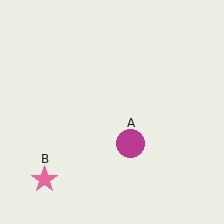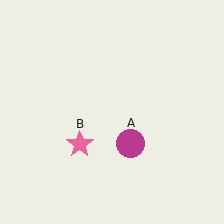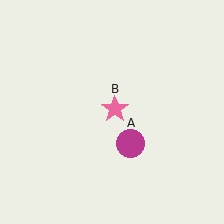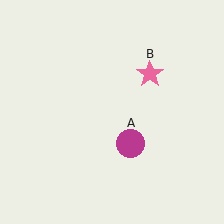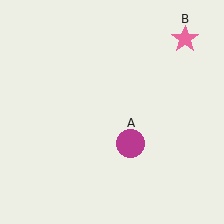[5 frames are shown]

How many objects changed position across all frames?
1 object changed position: pink star (object B).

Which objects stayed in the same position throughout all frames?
Magenta circle (object A) remained stationary.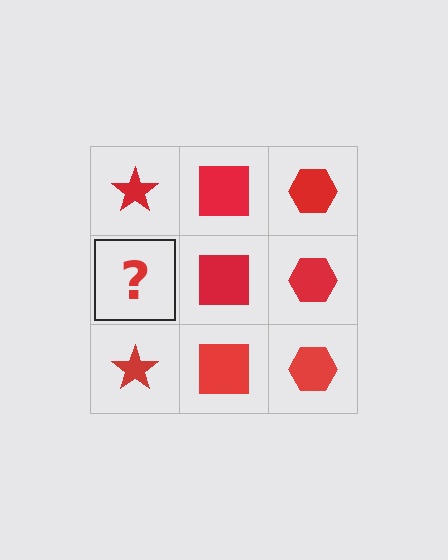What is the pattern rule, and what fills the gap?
The rule is that each column has a consistent shape. The gap should be filled with a red star.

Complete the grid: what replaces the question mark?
The question mark should be replaced with a red star.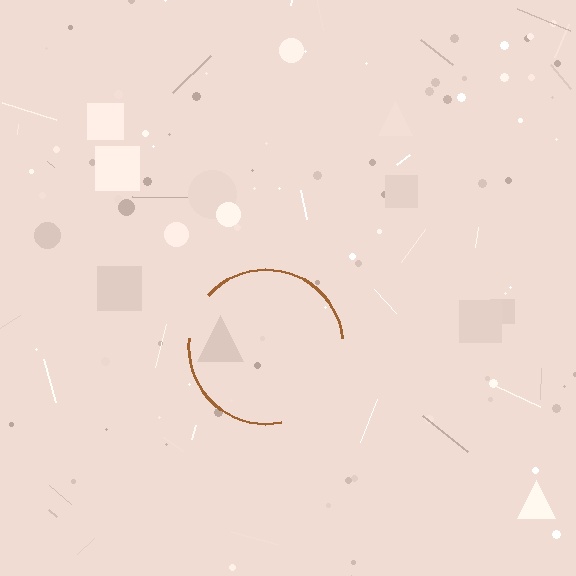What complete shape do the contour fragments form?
The contour fragments form a circle.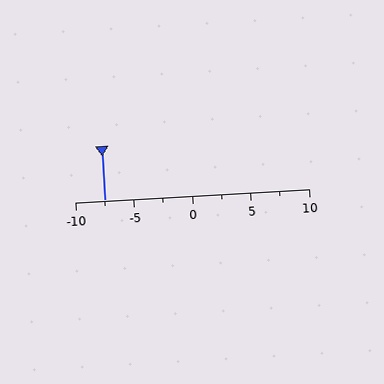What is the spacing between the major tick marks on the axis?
The major ticks are spaced 5 apart.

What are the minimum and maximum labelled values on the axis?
The axis runs from -10 to 10.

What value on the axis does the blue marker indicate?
The marker indicates approximately -7.5.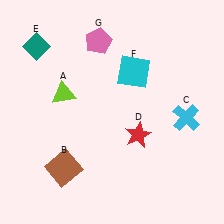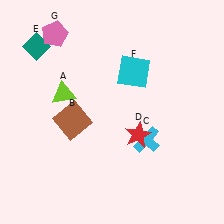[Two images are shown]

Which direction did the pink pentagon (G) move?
The pink pentagon (G) moved left.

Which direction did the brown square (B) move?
The brown square (B) moved up.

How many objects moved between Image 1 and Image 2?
3 objects moved between the two images.